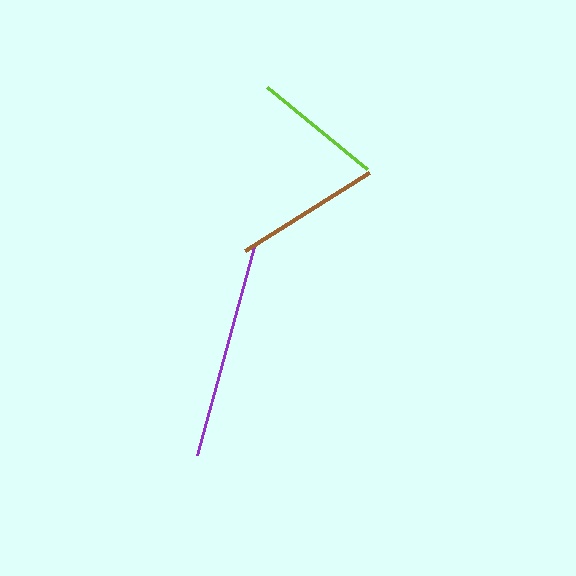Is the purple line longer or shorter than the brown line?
The purple line is longer than the brown line.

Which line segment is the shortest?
The lime line is the shortest at approximately 129 pixels.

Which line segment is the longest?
The purple line is the longest at approximately 220 pixels.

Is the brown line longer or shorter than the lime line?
The brown line is longer than the lime line.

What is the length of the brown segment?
The brown segment is approximately 147 pixels long.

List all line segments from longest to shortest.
From longest to shortest: purple, brown, lime.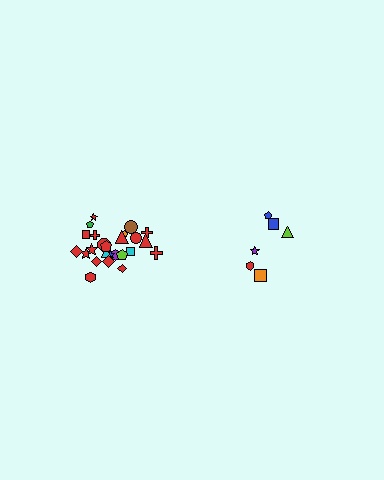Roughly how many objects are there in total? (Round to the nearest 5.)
Roughly 30 objects in total.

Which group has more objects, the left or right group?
The left group.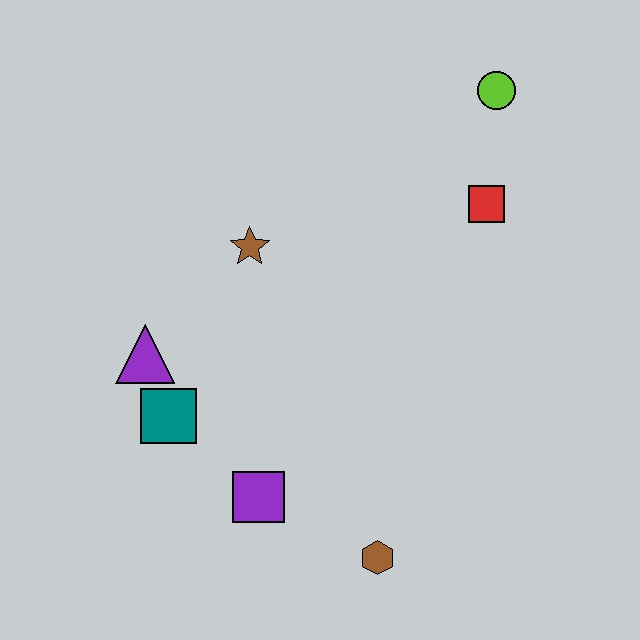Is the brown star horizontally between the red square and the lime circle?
No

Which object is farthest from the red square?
The teal square is farthest from the red square.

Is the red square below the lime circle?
Yes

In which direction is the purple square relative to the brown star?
The purple square is below the brown star.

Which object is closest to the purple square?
The teal square is closest to the purple square.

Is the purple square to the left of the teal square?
No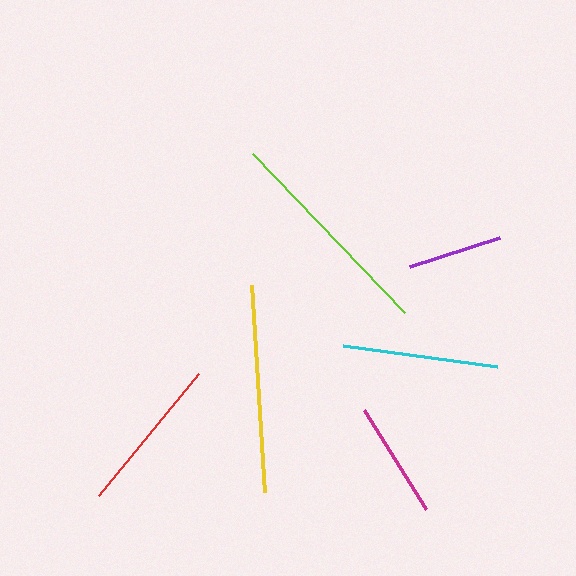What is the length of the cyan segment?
The cyan segment is approximately 155 pixels long.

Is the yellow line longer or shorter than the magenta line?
The yellow line is longer than the magenta line.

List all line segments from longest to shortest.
From longest to shortest: lime, yellow, red, cyan, magenta, purple.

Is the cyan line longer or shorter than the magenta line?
The cyan line is longer than the magenta line.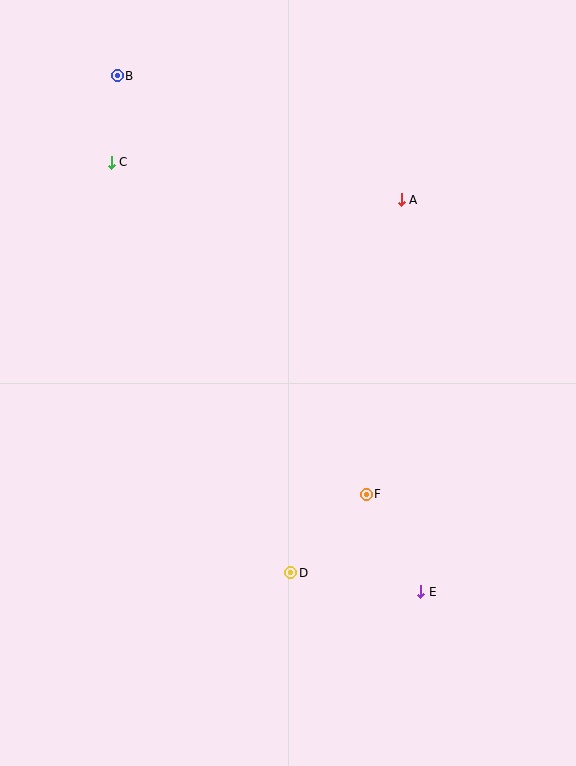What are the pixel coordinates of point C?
Point C is at (111, 162).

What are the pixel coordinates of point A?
Point A is at (401, 200).